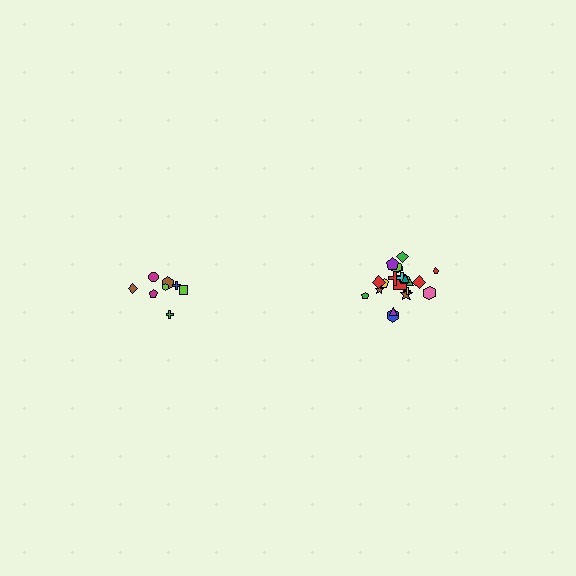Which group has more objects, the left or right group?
The right group.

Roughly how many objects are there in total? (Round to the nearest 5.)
Roughly 30 objects in total.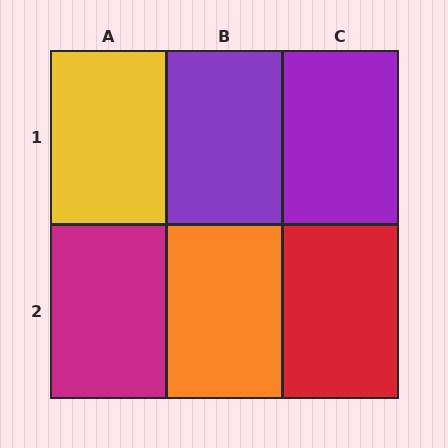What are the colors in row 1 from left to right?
Yellow, purple, purple.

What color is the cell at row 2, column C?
Red.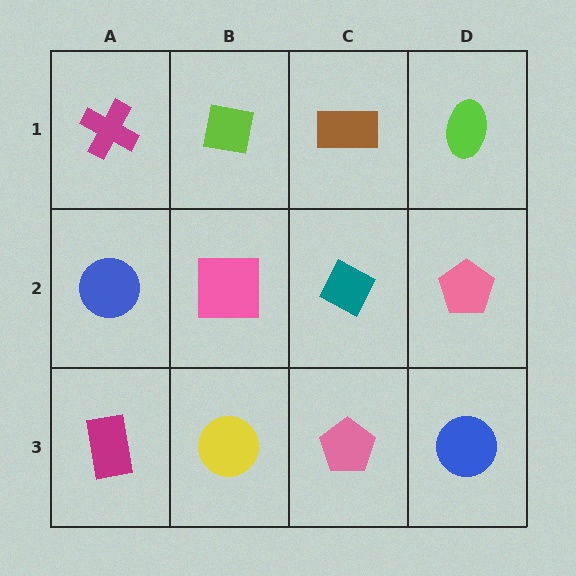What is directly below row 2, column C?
A pink pentagon.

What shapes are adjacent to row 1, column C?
A teal diamond (row 2, column C), a lime square (row 1, column B), a lime ellipse (row 1, column D).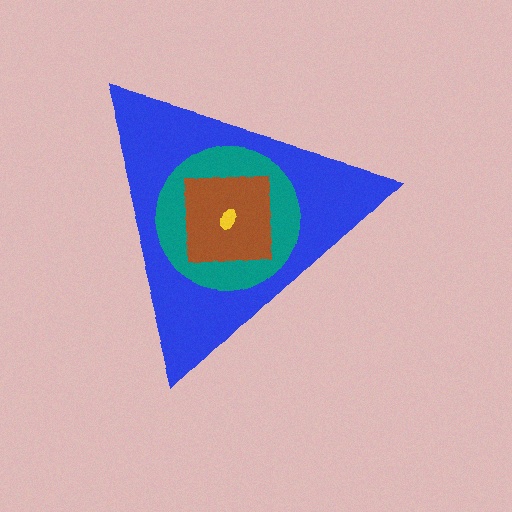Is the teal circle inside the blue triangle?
Yes.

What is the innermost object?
The yellow ellipse.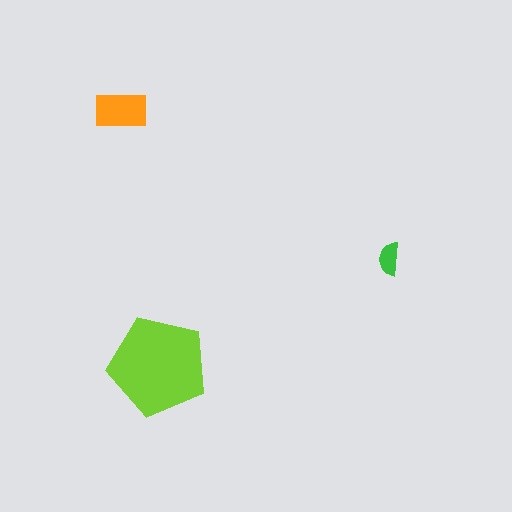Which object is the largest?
The lime pentagon.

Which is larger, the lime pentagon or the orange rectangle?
The lime pentagon.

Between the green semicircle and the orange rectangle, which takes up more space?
The orange rectangle.